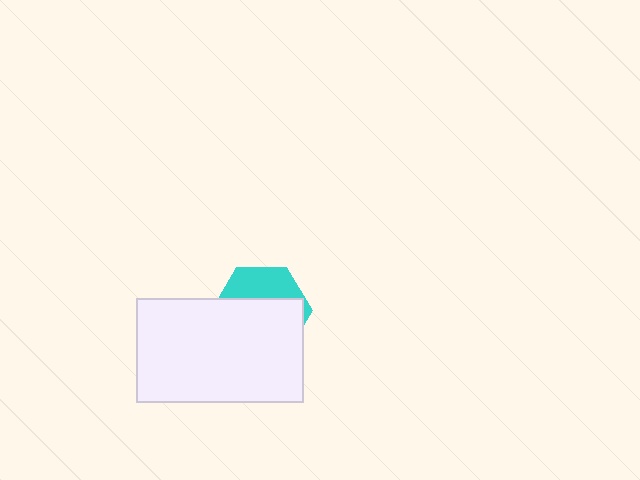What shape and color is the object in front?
The object in front is a white rectangle.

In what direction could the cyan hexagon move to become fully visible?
The cyan hexagon could move up. That would shift it out from behind the white rectangle entirely.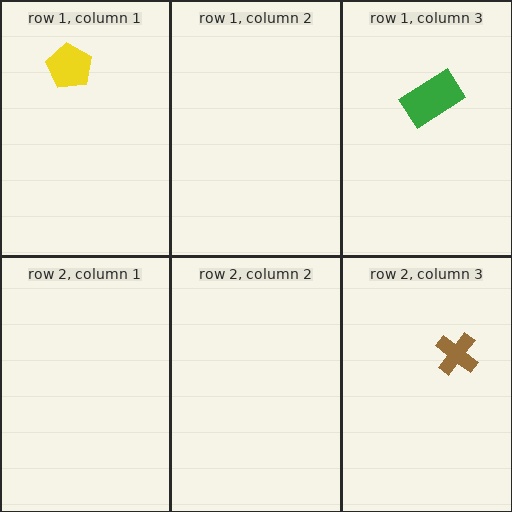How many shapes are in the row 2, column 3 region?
1.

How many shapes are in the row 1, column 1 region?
1.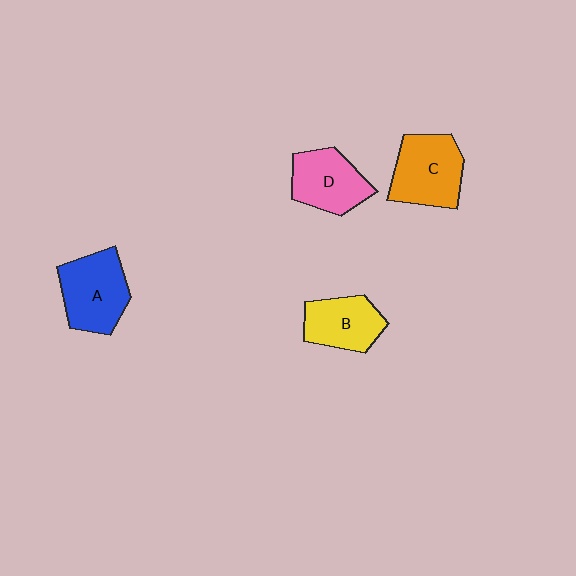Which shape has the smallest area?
Shape B (yellow).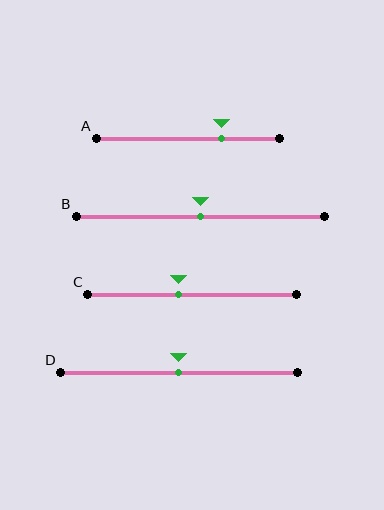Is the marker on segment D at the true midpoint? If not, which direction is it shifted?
Yes, the marker on segment D is at the true midpoint.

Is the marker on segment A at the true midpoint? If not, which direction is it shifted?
No, the marker on segment A is shifted to the right by about 18% of the segment length.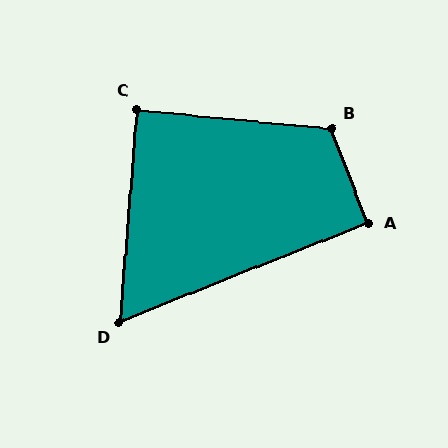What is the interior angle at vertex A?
Approximately 91 degrees (approximately right).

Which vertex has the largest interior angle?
B, at approximately 116 degrees.